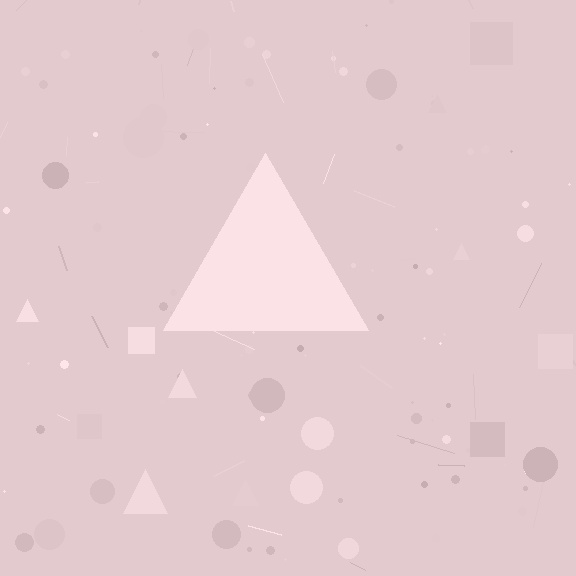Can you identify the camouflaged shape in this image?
The camouflaged shape is a triangle.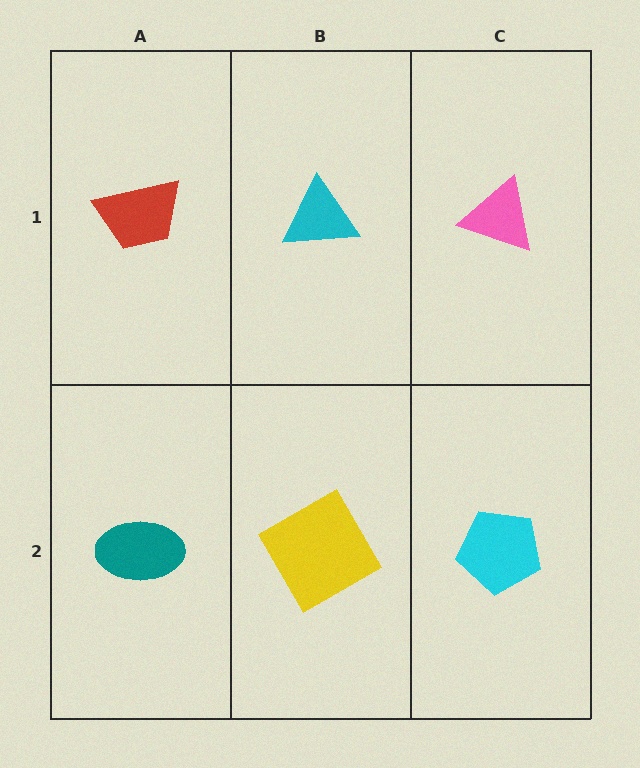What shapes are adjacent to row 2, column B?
A cyan triangle (row 1, column B), a teal ellipse (row 2, column A), a cyan pentagon (row 2, column C).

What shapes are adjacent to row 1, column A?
A teal ellipse (row 2, column A), a cyan triangle (row 1, column B).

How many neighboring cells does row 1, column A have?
2.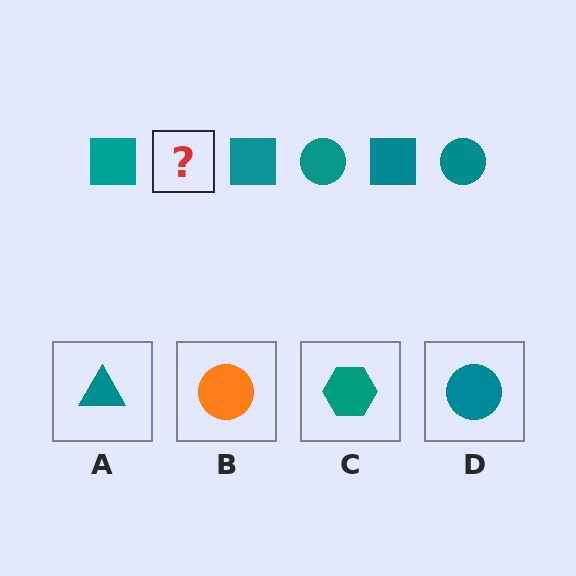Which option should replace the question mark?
Option D.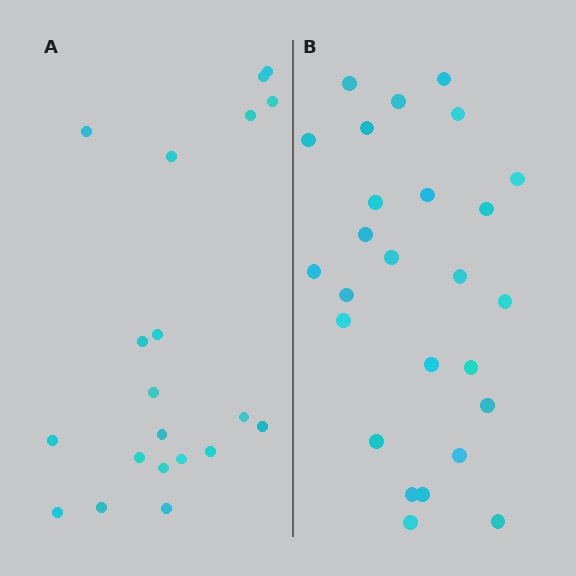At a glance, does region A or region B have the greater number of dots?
Region B (the right region) has more dots.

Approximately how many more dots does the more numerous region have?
Region B has about 6 more dots than region A.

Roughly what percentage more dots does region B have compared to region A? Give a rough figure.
About 30% more.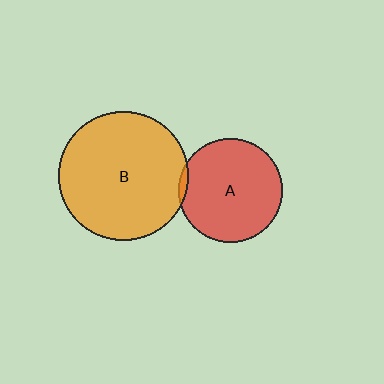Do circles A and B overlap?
Yes.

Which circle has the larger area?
Circle B (orange).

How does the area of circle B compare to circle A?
Approximately 1.6 times.